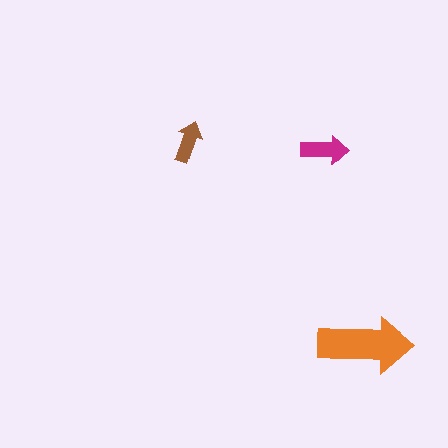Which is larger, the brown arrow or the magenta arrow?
The magenta one.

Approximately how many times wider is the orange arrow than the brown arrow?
About 2.5 times wider.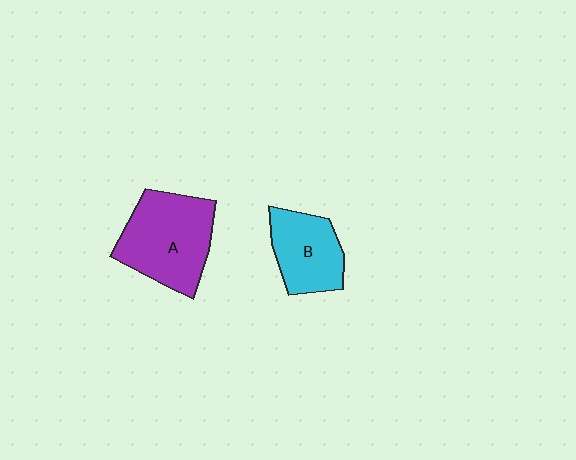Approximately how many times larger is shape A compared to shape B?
Approximately 1.5 times.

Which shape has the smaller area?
Shape B (cyan).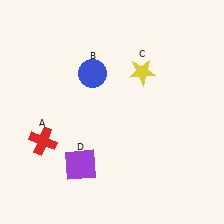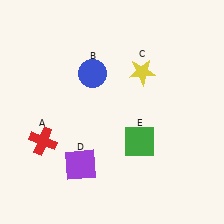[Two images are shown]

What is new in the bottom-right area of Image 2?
A green square (E) was added in the bottom-right area of Image 2.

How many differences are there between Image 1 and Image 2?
There is 1 difference between the two images.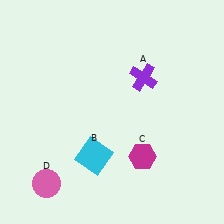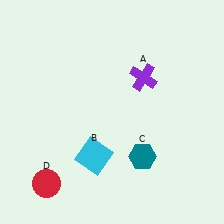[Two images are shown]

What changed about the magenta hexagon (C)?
In Image 1, C is magenta. In Image 2, it changed to teal.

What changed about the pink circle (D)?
In Image 1, D is pink. In Image 2, it changed to red.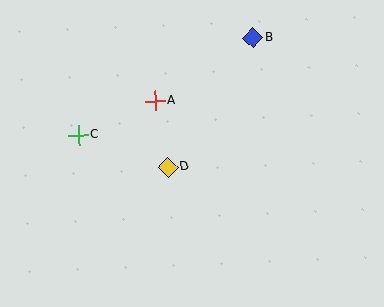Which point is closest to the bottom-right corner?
Point D is closest to the bottom-right corner.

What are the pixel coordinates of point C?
Point C is at (78, 135).